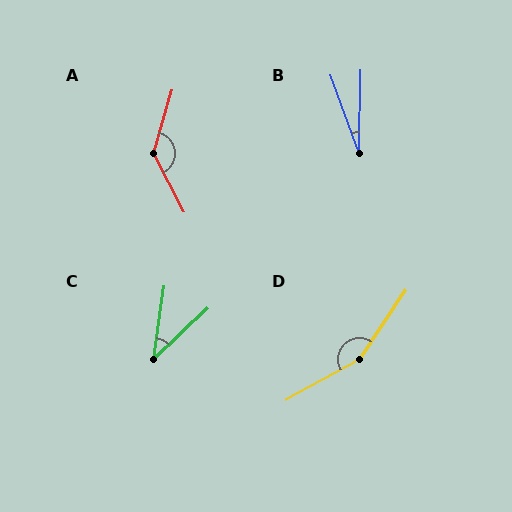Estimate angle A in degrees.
Approximately 136 degrees.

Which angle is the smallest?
B, at approximately 21 degrees.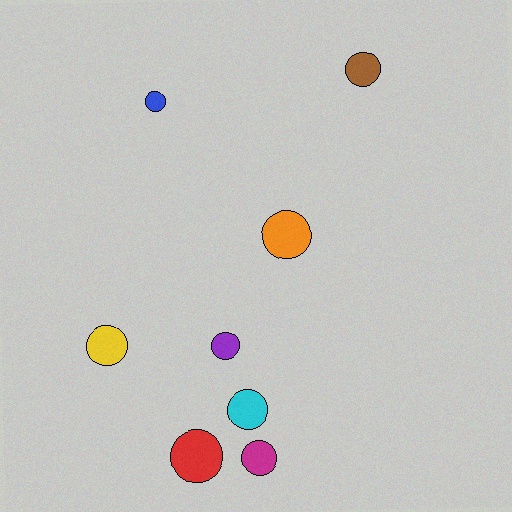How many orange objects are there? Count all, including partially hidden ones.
There is 1 orange object.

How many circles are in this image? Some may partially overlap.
There are 8 circles.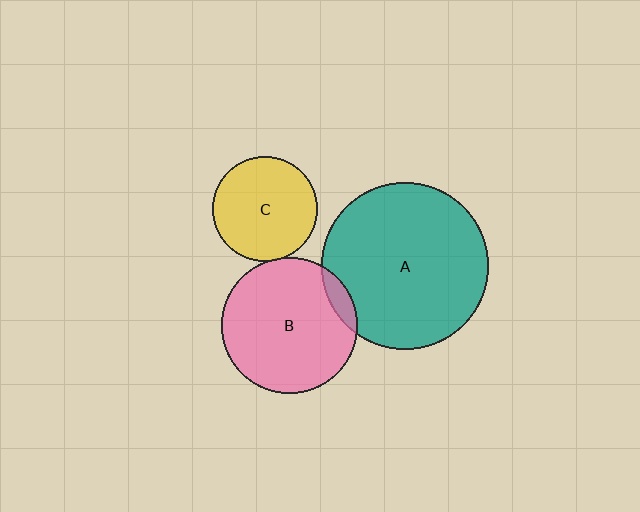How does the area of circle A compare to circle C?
Approximately 2.5 times.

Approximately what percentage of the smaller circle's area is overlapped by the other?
Approximately 5%.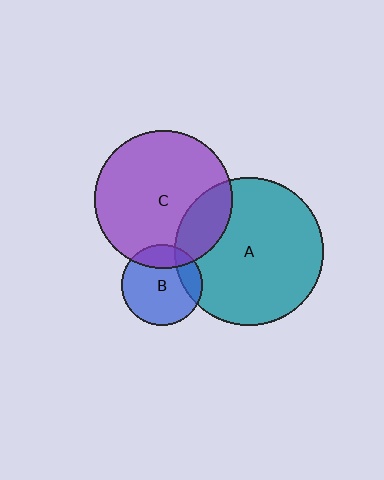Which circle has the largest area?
Circle A (teal).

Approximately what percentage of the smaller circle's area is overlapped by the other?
Approximately 20%.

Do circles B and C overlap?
Yes.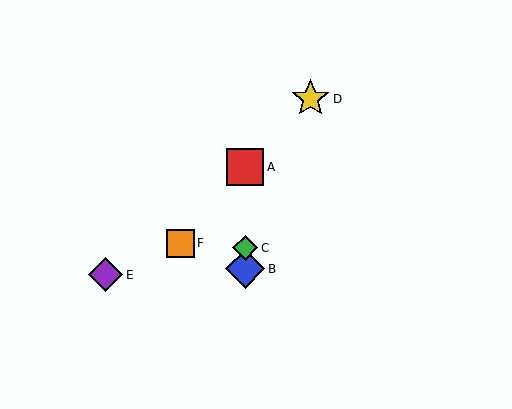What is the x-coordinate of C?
Object C is at x≈245.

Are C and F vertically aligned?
No, C is at x≈245 and F is at x≈180.